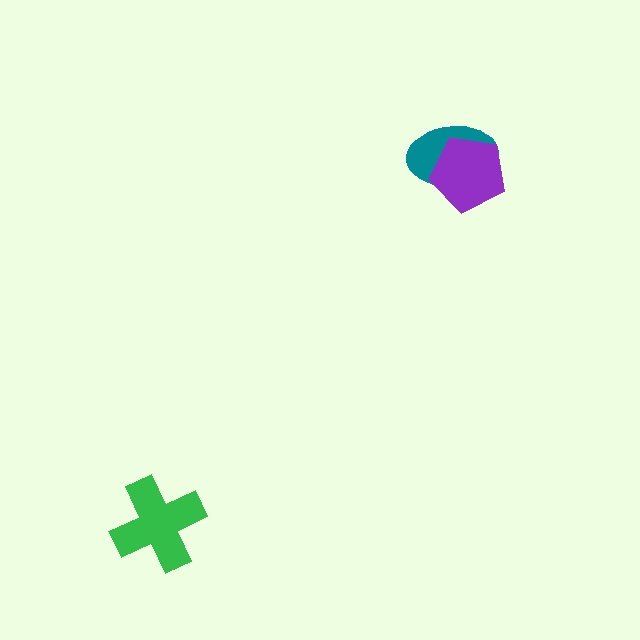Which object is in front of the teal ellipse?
The purple pentagon is in front of the teal ellipse.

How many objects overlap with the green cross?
0 objects overlap with the green cross.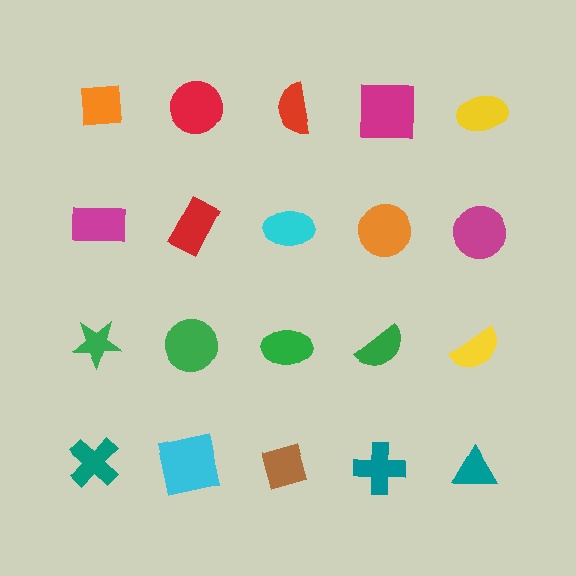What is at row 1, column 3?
A red semicircle.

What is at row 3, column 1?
A green star.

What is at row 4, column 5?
A teal triangle.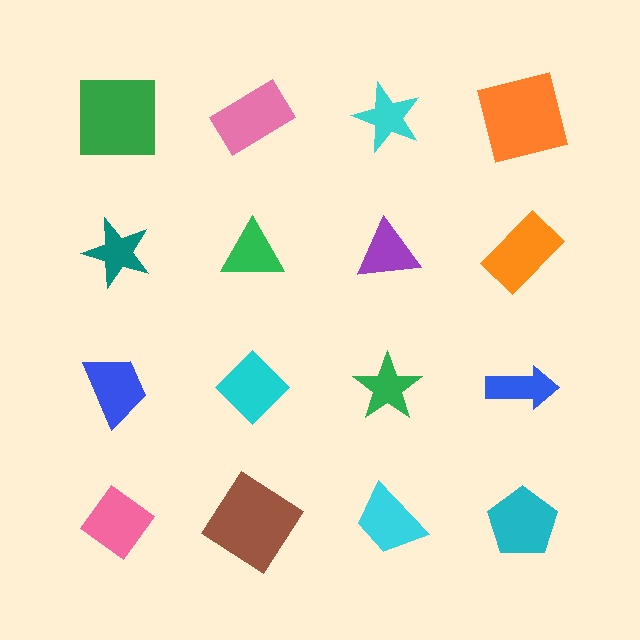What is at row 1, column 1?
A green square.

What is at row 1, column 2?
A pink rectangle.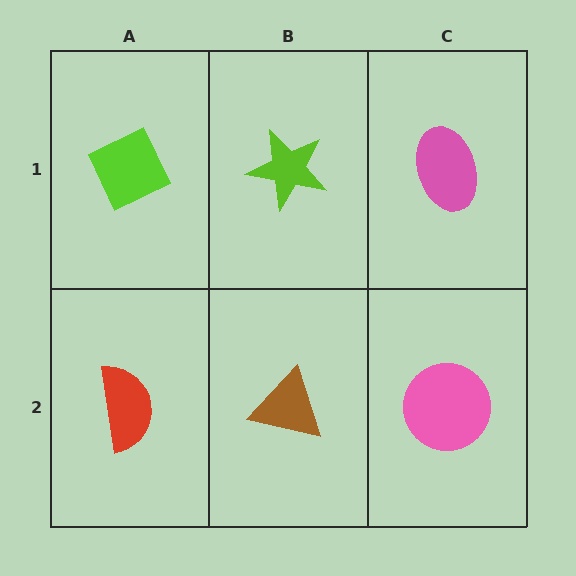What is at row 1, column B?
A lime star.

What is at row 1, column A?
A lime diamond.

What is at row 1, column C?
A pink ellipse.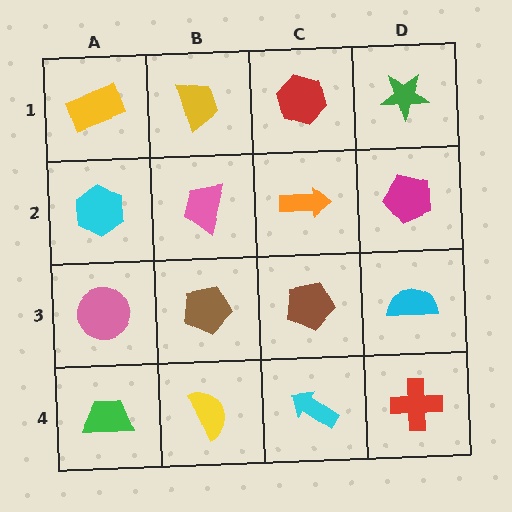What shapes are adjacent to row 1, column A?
A cyan hexagon (row 2, column A), a yellow trapezoid (row 1, column B).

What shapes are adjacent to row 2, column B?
A yellow trapezoid (row 1, column B), a brown pentagon (row 3, column B), a cyan hexagon (row 2, column A), an orange arrow (row 2, column C).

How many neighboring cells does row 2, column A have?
3.